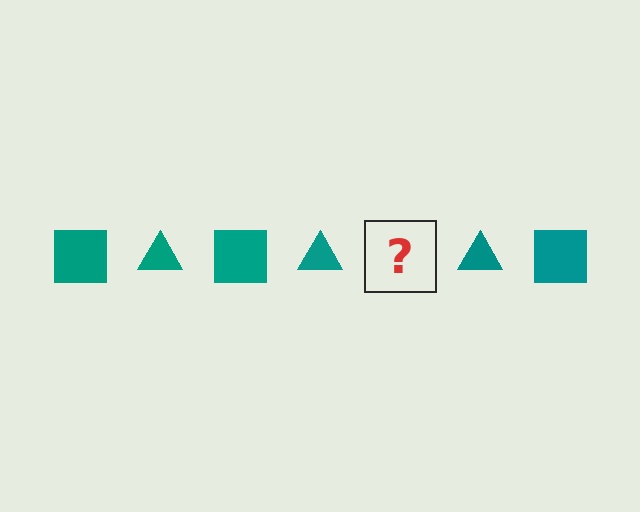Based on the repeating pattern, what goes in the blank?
The blank should be a teal square.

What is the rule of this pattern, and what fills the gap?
The rule is that the pattern cycles through square, triangle shapes in teal. The gap should be filled with a teal square.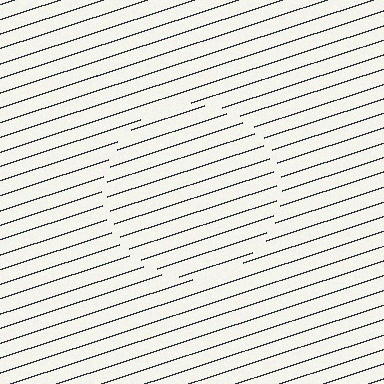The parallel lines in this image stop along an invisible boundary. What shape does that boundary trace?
An illusory circle. The interior of the shape contains the same grating, shifted by half a period — the contour is defined by the phase discontinuity where line-ends from the inner and outer gratings abut.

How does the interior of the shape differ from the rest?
The interior of the shape contains the same grating, shifted by half a period — the contour is defined by the phase discontinuity where line-ends from the inner and outer gratings abut.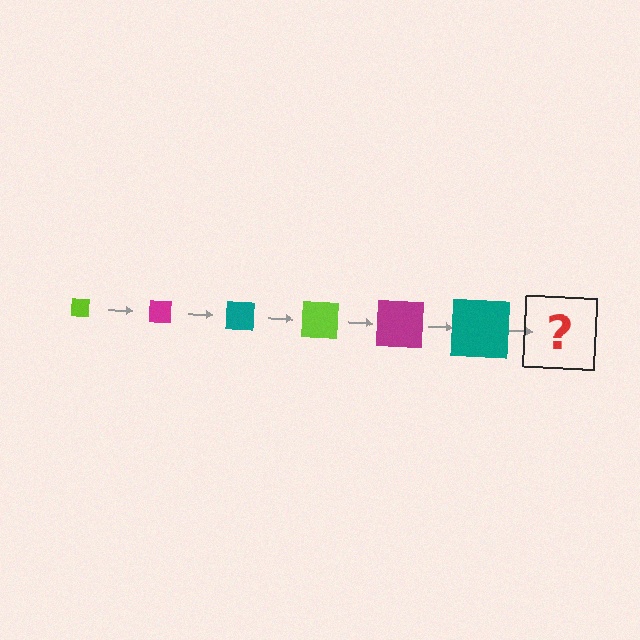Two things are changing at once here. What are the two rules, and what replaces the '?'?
The two rules are that the square grows larger each step and the color cycles through lime, magenta, and teal. The '?' should be a lime square, larger than the previous one.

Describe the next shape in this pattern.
It should be a lime square, larger than the previous one.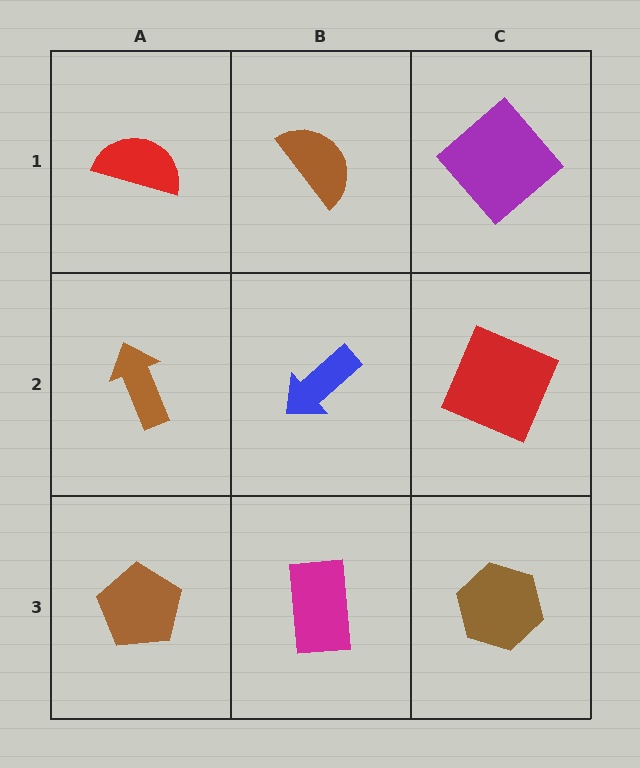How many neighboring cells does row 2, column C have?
3.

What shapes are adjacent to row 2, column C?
A purple diamond (row 1, column C), a brown hexagon (row 3, column C), a blue arrow (row 2, column B).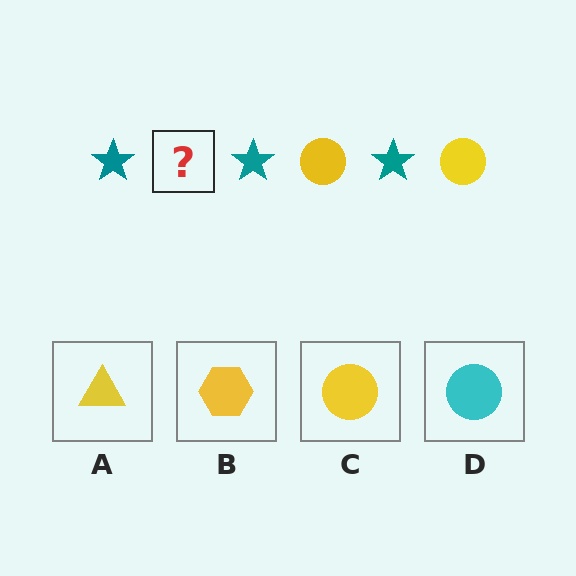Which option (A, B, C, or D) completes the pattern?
C.